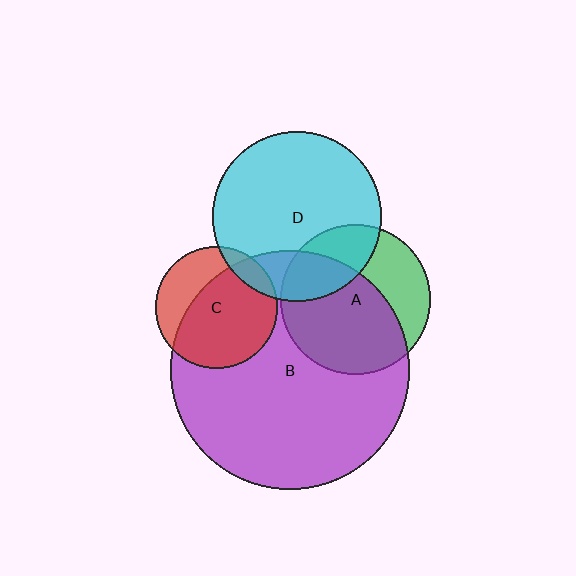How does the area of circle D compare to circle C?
Approximately 1.9 times.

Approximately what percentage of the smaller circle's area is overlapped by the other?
Approximately 70%.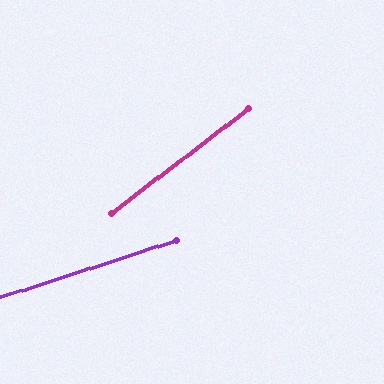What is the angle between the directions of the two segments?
Approximately 20 degrees.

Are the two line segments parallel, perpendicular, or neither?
Neither parallel nor perpendicular — they differ by about 20°.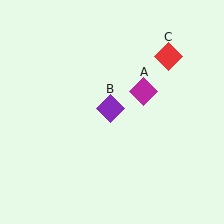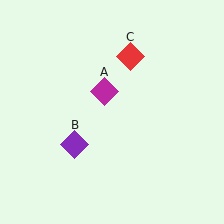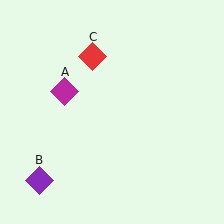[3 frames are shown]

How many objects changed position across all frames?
3 objects changed position: magenta diamond (object A), purple diamond (object B), red diamond (object C).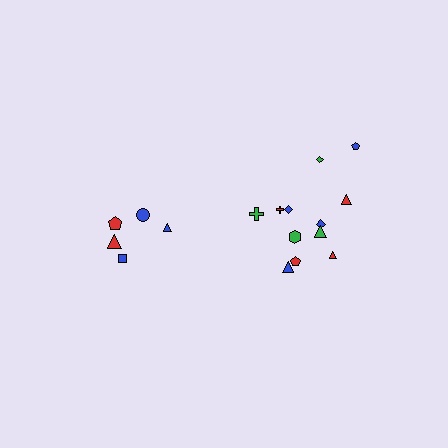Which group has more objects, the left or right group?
The right group.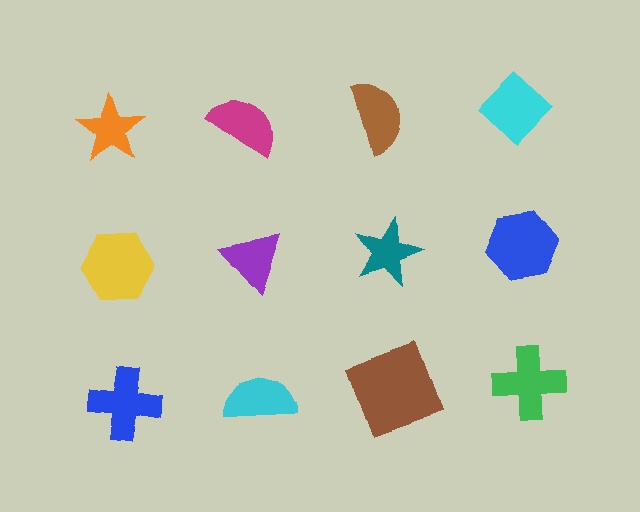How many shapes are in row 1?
4 shapes.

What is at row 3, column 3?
A brown square.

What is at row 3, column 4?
A green cross.